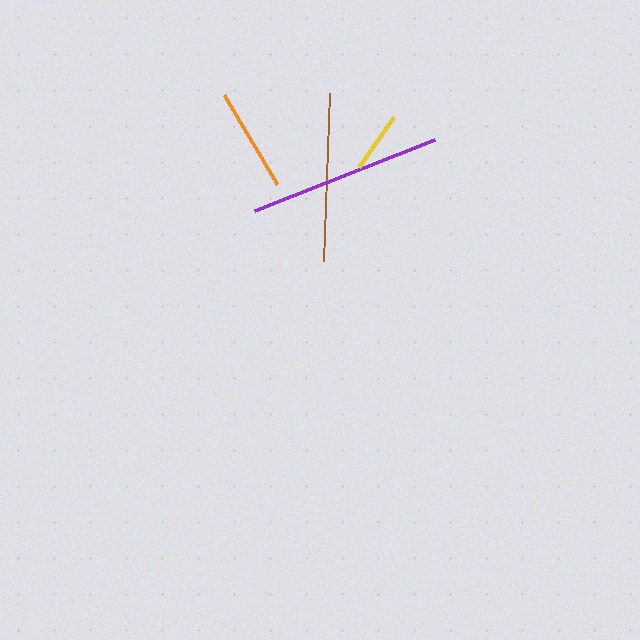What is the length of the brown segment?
The brown segment is approximately 169 pixels long.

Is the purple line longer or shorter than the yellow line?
The purple line is longer than the yellow line.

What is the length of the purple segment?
The purple segment is approximately 194 pixels long.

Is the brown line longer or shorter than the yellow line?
The brown line is longer than the yellow line.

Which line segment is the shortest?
The yellow line is the shortest at approximately 61 pixels.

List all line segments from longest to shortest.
From longest to shortest: purple, brown, orange, yellow.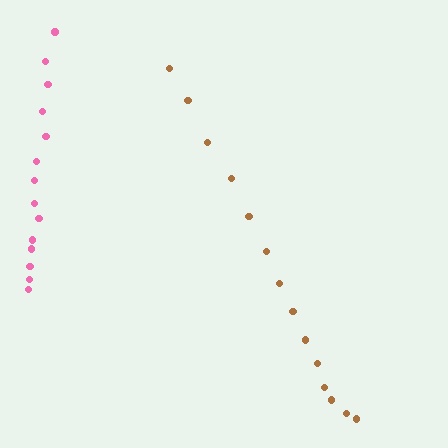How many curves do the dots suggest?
There are 2 distinct paths.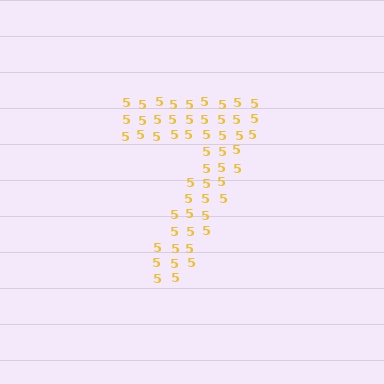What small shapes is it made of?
It is made of small digit 5's.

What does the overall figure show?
The overall figure shows the digit 7.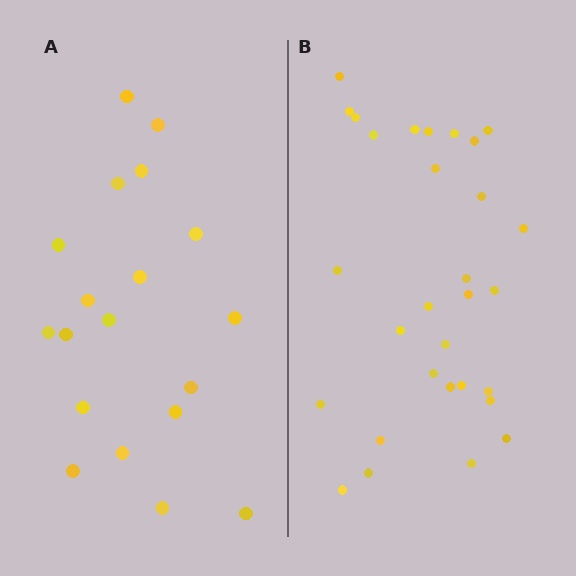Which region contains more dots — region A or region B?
Region B (the right region) has more dots.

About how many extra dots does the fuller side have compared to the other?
Region B has roughly 12 or so more dots than region A.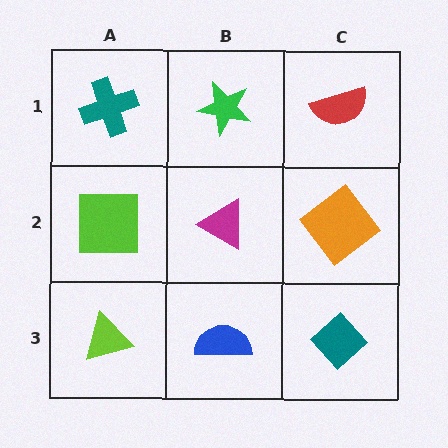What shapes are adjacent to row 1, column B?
A magenta triangle (row 2, column B), a teal cross (row 1, column A), a red semicircle (row 1, column C).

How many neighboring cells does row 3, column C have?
2.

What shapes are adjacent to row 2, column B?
A green star (row 1, column B), a blue semicircle (row 3, column B), a lime square (row 2, column A), an orange diamond (row 2, column C).